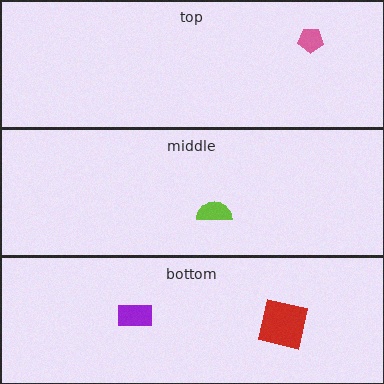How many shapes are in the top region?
1.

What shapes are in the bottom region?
The red square, the purple rectangle.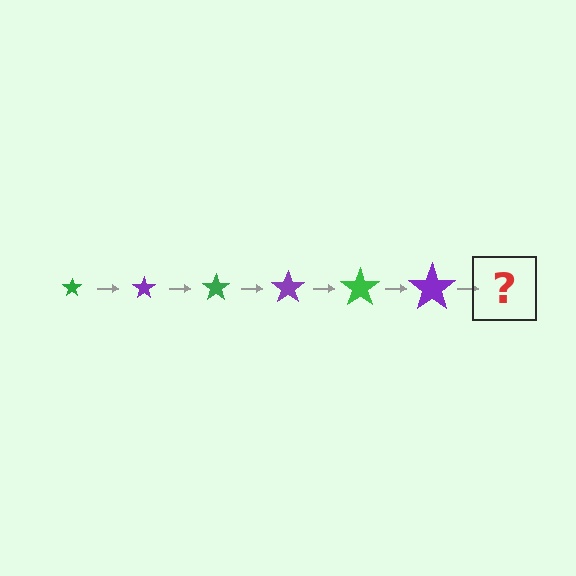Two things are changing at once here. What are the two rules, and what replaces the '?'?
The two rules are that the star grows larger each step and the color cycles through green and purple. The '?' should be a green star, larger than the previous one.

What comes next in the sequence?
The next element should be a green star, larger than the previous one.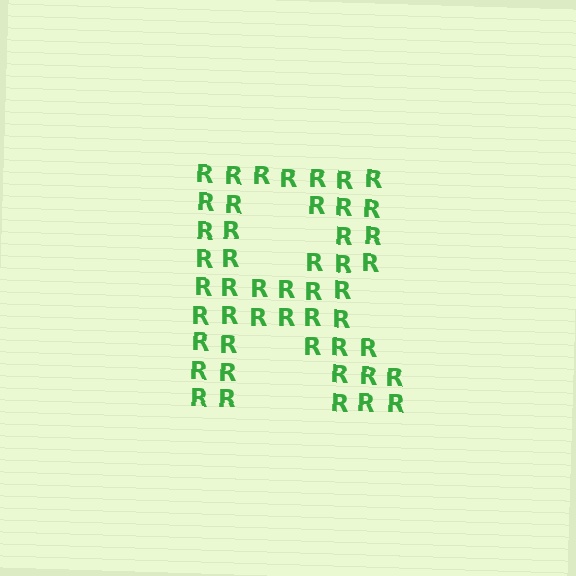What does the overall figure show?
The overall figure shows the letter R.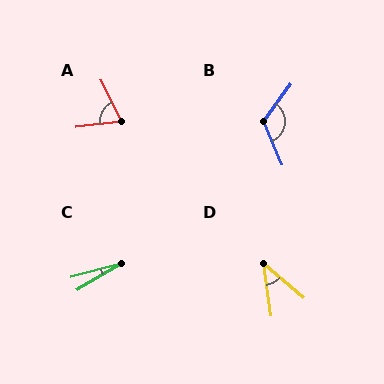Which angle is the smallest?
C, at approximately 15 degrees.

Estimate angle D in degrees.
Approximately 41 degrees.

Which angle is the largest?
B, at approximately 120 degrees.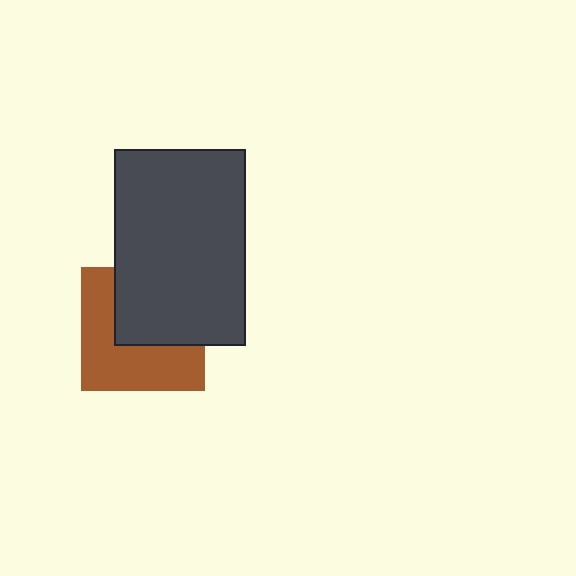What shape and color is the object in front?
The object in front is a dark gray rectangle.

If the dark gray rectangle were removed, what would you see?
You would see the complete brown square.